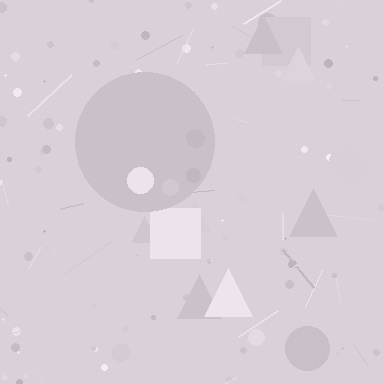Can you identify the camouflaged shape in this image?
The camouflaged shape is a circle.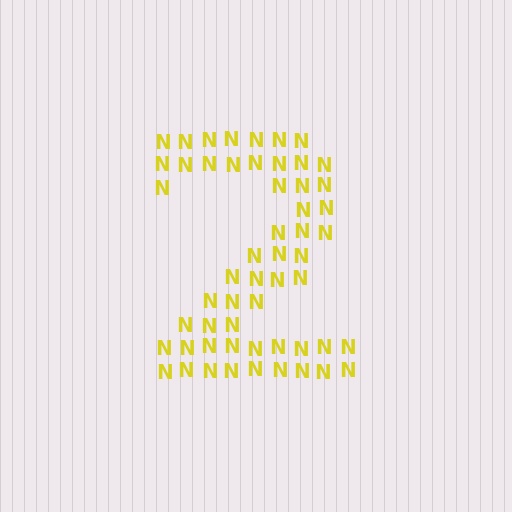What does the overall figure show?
The overall figure shows the digit 2.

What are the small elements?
The small elements are letter N's.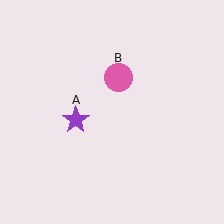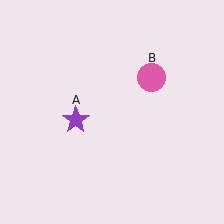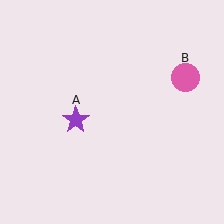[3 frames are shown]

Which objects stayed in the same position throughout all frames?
Purple star (object A) remained stationary.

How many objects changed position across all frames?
1 object changed position: pink circle (object B).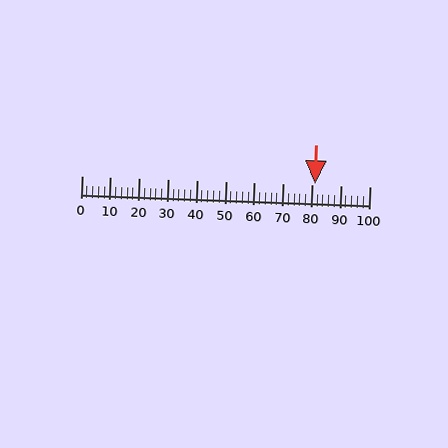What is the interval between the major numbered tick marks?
The major tick marks are spaced 10 units apart.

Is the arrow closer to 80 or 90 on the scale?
The arrow is closer to 80.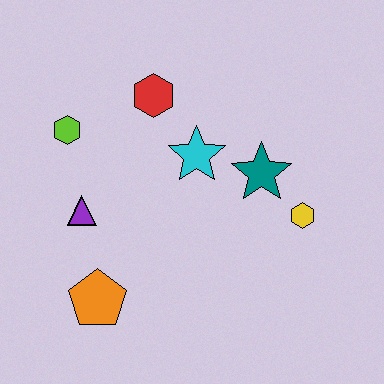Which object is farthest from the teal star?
The orange pentagon is farthest from the teal star.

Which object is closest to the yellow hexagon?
The teal star is closest to the yellow hexagon.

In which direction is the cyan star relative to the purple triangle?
The cyan star is to the right of the purple triangle.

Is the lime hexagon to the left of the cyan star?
Yes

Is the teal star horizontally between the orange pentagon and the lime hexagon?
No